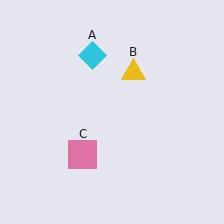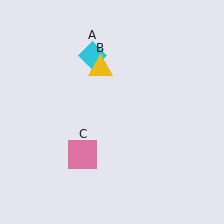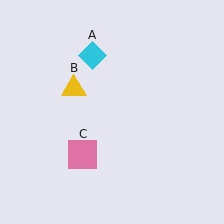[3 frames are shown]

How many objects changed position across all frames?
1 object changed position: yellow triangle (object B).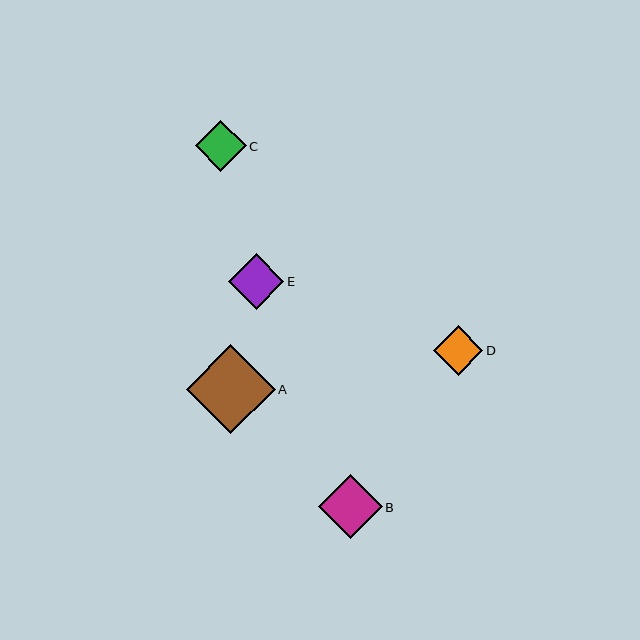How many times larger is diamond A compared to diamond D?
Diamond A is approximately 1.8 times the size of diamond D.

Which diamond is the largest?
Diamond A is the largest with a size of approximately 89 pixels.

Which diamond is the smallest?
Diamond D is the smallest with a size of approximately 50 pixels.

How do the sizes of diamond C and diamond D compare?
Diamond C and diamond D are approximately the same size.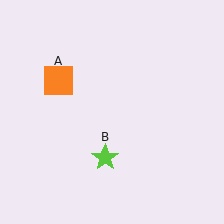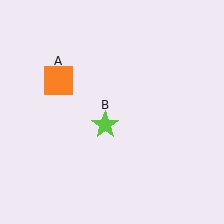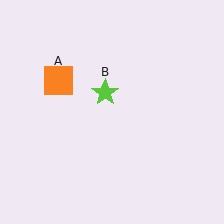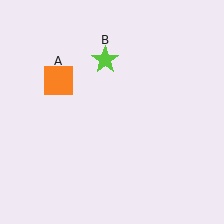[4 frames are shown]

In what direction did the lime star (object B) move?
The lime star (object B) moved up.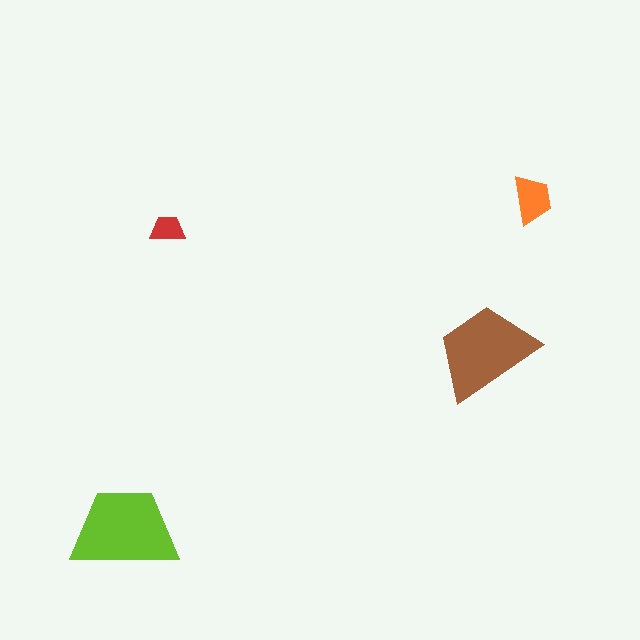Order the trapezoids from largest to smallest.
the lime one, the brown one, the orange one, the red one.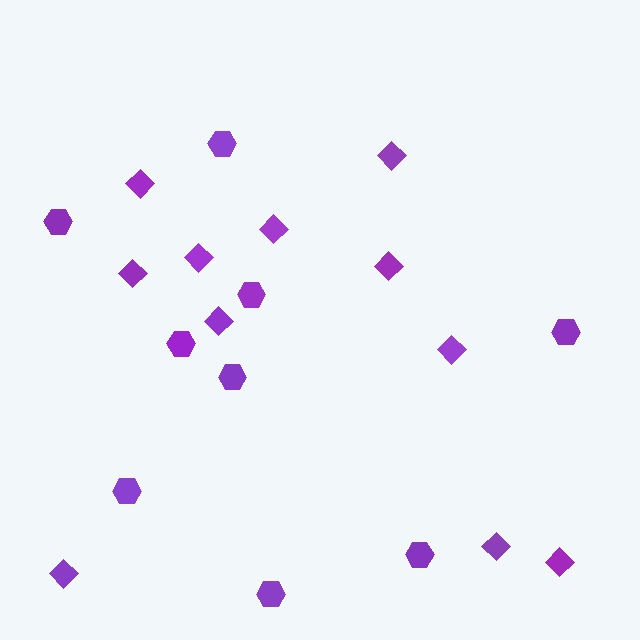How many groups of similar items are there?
There are 2 groups: one group of diamonds (11) and one group of hexagons (9).